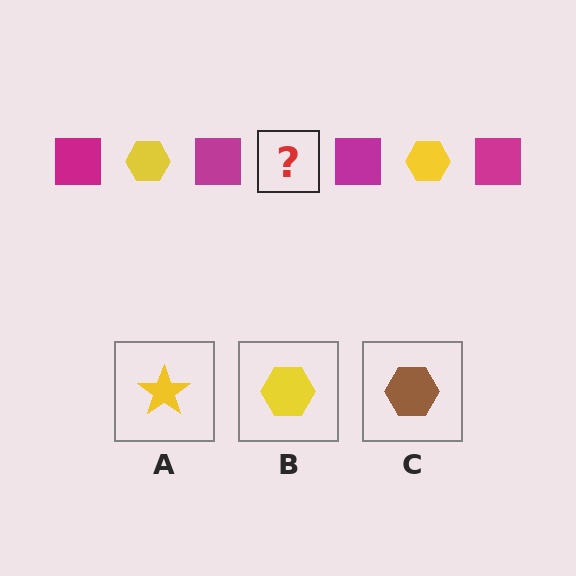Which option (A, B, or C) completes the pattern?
B.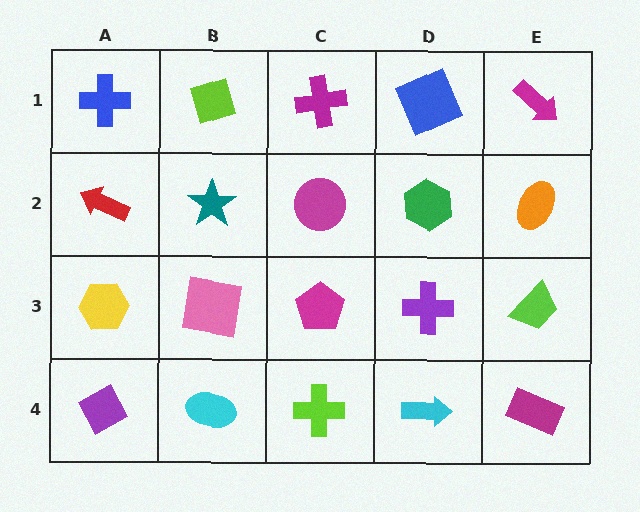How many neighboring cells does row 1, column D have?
3.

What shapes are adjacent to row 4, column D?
A purple cross (row 3, column D), a lime cross (row 4, column C), a magenta rectangle (row 4, column E).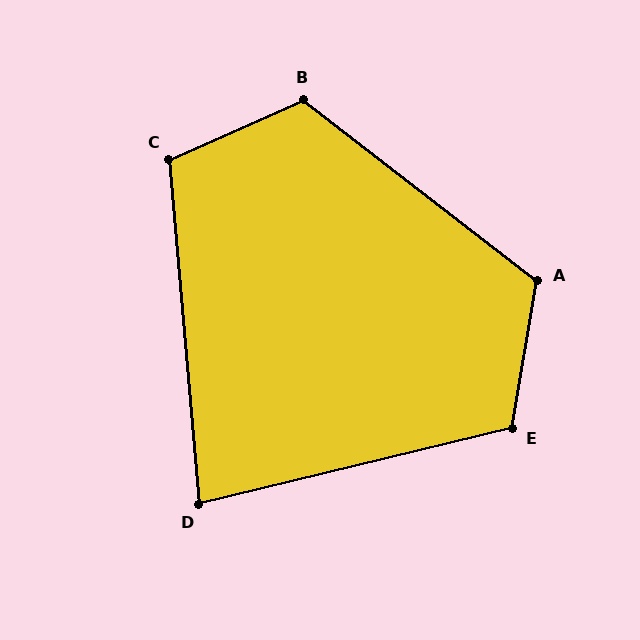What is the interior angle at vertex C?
Approximately 109 degrees (obtuse).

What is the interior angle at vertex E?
Approximately 113 degrees (obtuse).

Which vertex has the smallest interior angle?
D, at approximately 81 degrees.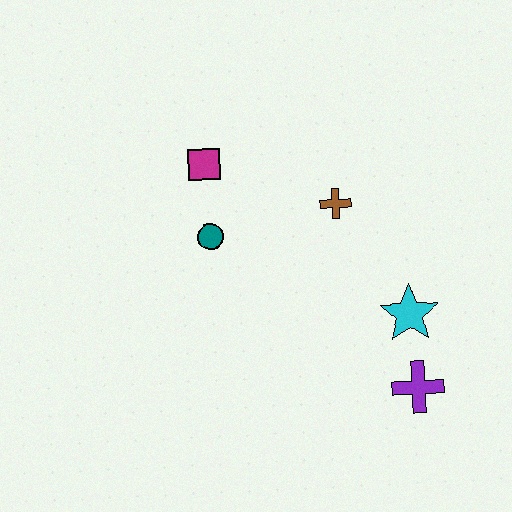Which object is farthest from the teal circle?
The purple cross is farthest from the teal circle.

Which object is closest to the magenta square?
The teal circle is closest to the magenta square.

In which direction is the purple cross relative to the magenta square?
The purple cross is below the magenta square.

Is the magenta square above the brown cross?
Yes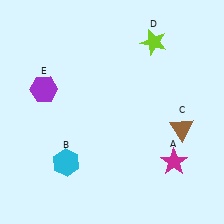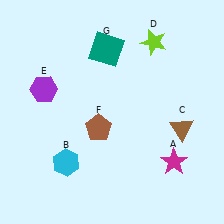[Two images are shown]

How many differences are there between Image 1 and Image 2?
There are 2 differences between the two images.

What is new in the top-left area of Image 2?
A teal square (G) was added in the top-left area of Image 2.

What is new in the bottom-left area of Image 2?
A brown pentagon (F) was added in the bottom-left area of Image 2.